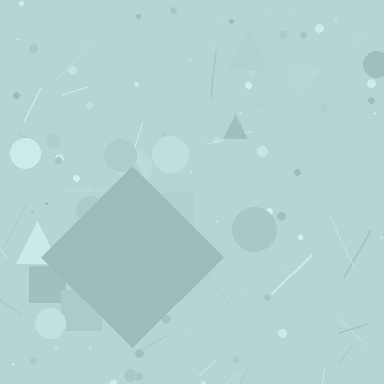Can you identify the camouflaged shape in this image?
The camouflaged shape is a diamond.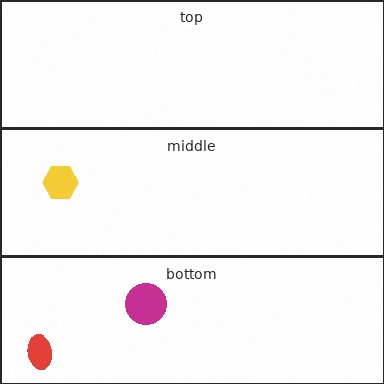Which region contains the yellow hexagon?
The middle region.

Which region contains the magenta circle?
The bottom region.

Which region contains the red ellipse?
The bottom region.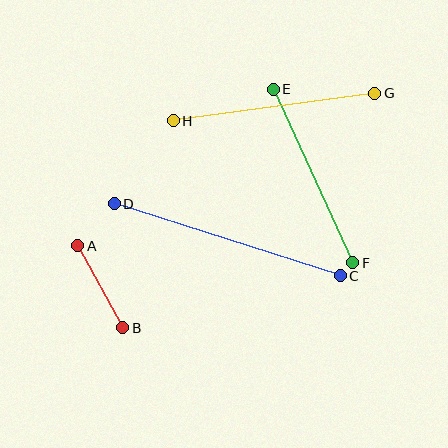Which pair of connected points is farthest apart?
Points C and D are farthest apart.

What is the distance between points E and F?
The distance is approximately 191 pixels.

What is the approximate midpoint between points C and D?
The midpoint is at approximately (227, 240) pixels.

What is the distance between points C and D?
The distance is approximately 237 pixels.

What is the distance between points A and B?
The distance is approximately 93 pixels.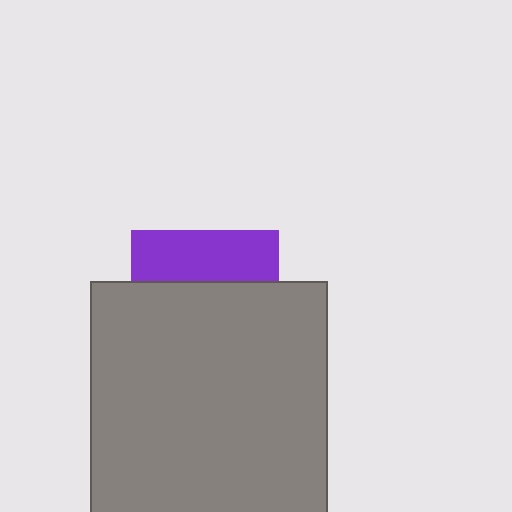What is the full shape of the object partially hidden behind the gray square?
The partially hidden object is a purple square.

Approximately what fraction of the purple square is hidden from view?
Roughly 65% of the purple square is hidden behind the gray square.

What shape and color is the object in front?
The object in front is a gray square.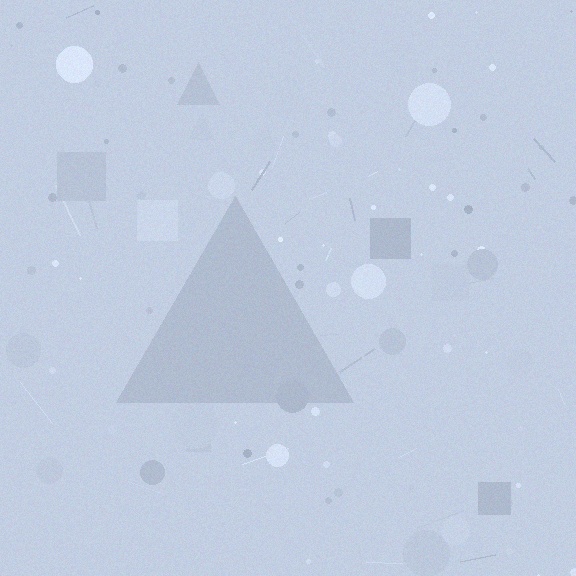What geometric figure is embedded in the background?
A triangle is embedded in the background.